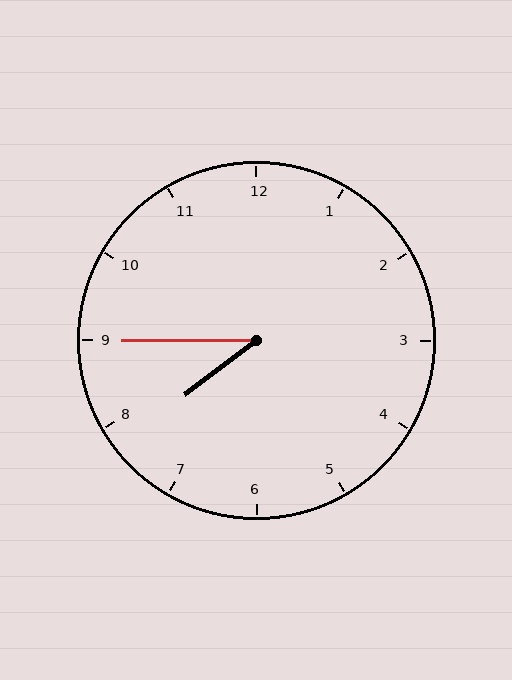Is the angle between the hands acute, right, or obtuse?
It is acute.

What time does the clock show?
7:45.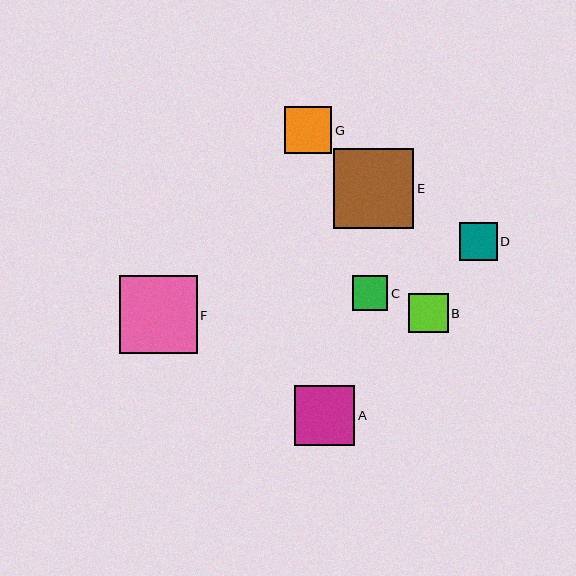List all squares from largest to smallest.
From largest to smallest: E, F, A, G, B, D, C.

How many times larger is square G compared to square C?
Square G is approximately 1.3 times the size of square C.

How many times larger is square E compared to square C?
Square E is approximately 2.3 times the size of square C.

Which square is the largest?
Square E is the largest with a size of approximately 80 pixels.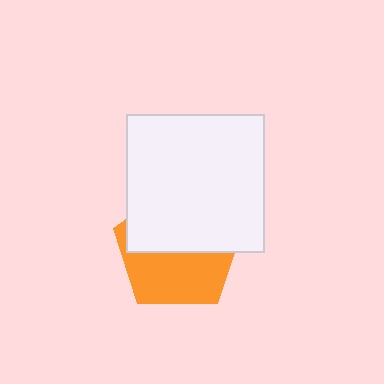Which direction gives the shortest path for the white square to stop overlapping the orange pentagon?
Moving up gives the shortest separation.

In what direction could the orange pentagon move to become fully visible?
The orange pentagon could move down. That would shift it out from behind the white square entirely.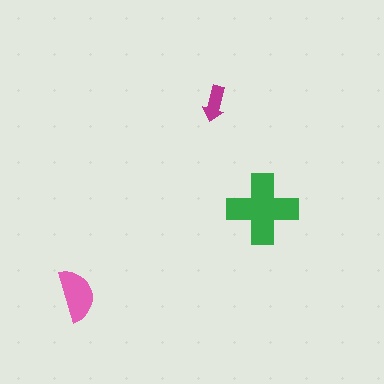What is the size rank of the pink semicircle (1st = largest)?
2nd.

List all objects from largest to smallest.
The green cross, the pink semicircle, the magenta arrow.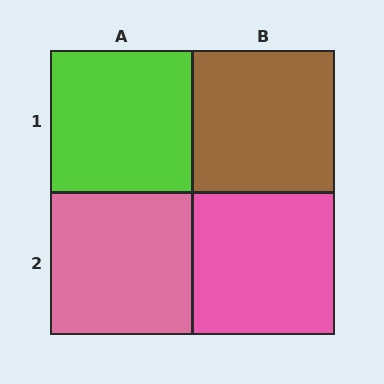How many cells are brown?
1 cell is brown.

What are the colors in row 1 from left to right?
Lime, brown.